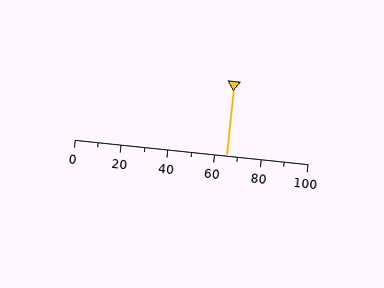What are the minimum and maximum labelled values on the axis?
The axis runs from 0 to 100.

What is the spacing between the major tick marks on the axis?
The major ticks are spaced 20 apart.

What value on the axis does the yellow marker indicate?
The marker indicates approximately 65.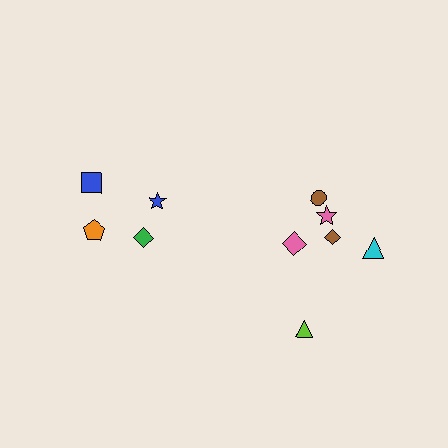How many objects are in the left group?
There are 4 objects.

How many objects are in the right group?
There are 6 objects.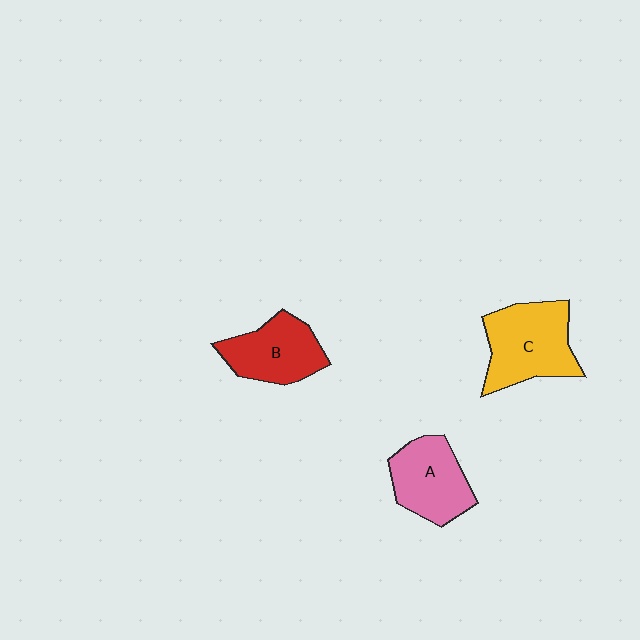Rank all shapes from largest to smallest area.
From largest to smallest: C (yellow), A (pink), B (red).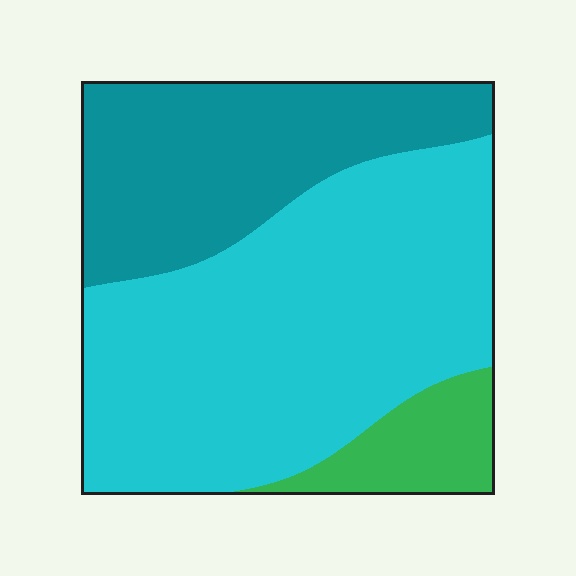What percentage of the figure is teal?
Teal takes up about one third (1/3) of the figure.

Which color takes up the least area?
Green, at roughly 10%.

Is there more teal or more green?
Teal.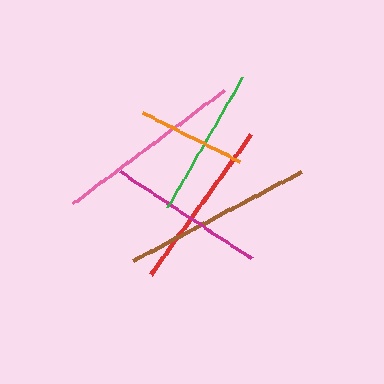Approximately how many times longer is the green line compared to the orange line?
The green line is approximately 1.4 times the length of the orange line.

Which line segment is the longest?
The brown line is the longest at approximately 190 pixels.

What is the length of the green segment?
The green segment is approximately 150 pixels long.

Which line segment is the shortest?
The orange line is the shortest at approximately 108 pixels.